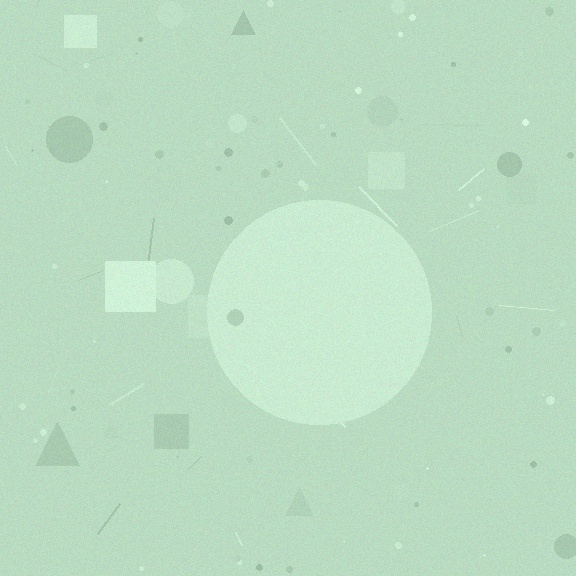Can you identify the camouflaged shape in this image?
The camouflaged shape is a circle.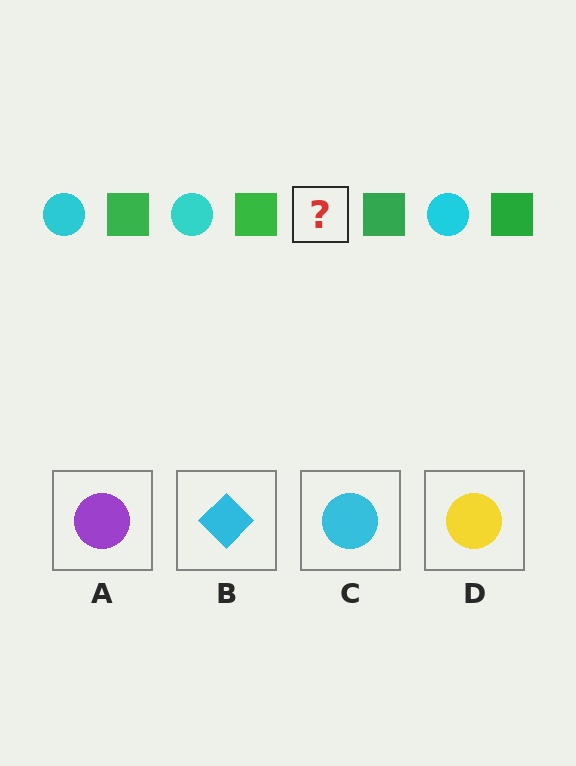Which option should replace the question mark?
Option C.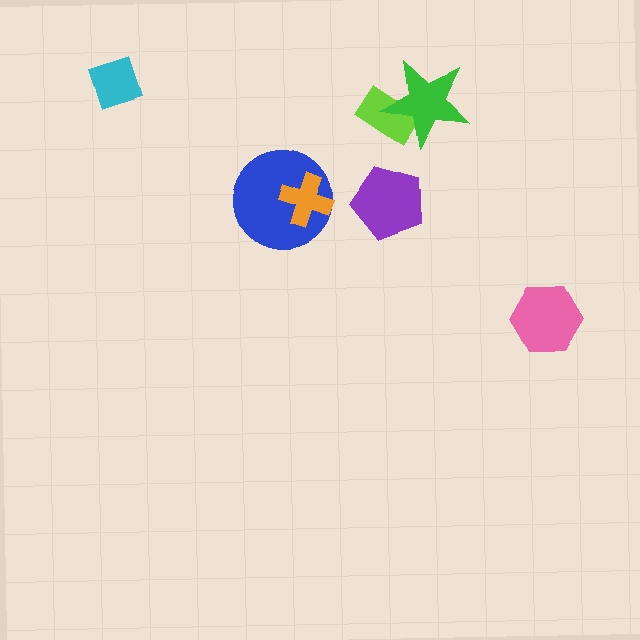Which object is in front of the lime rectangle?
The green star is in front of the lime rectangle.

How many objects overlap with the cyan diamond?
0 objects overlap with the cyan diamond.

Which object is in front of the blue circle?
The orange cross is in front of the blue circle.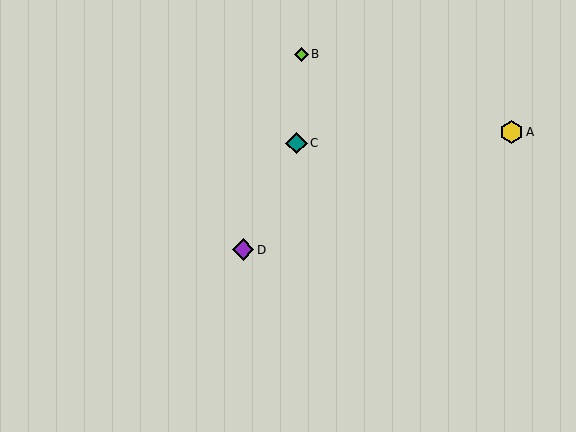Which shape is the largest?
The yellow hexagon (labeled A) is the largest.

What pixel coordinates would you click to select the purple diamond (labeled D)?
Click at (243, 250) to select the purple diamond D.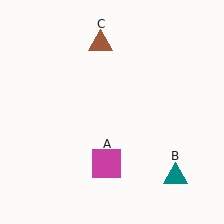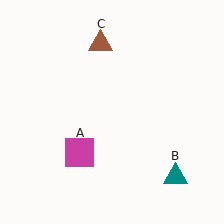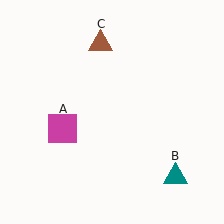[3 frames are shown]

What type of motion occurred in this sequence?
The magenta square (object A) rotated clockwise around the center of the scene.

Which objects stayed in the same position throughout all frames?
Teal triangle (object B) and brown triangle (object C) remained stationary.